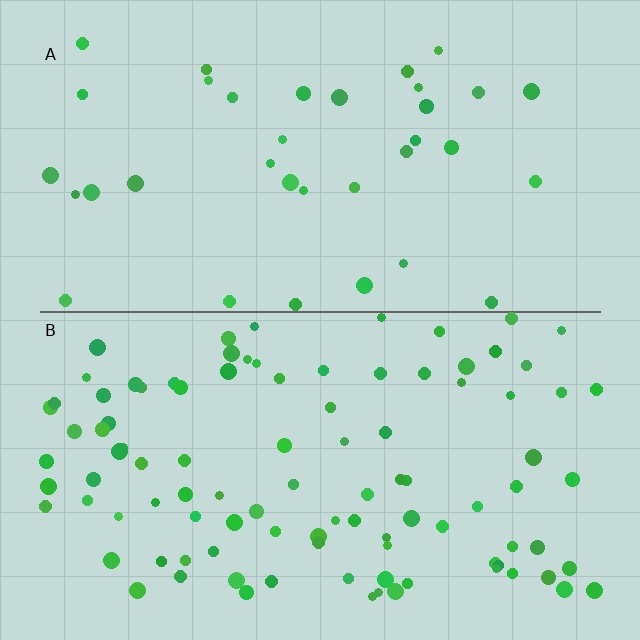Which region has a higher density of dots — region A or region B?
B (the bottom).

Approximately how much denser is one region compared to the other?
Approximately 2.8× — region B over region A.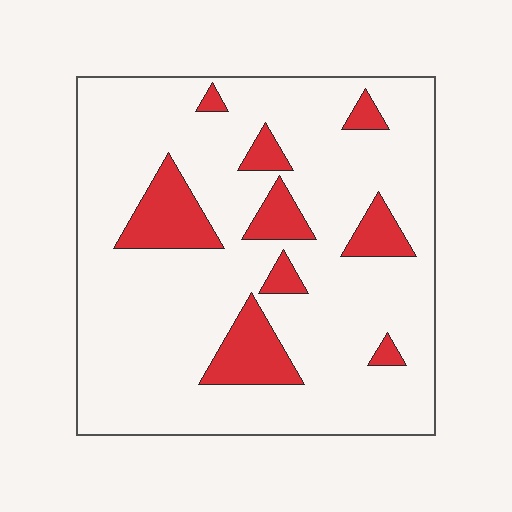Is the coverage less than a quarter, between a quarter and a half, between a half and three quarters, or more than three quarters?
Less than a quarter.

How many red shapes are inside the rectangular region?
9.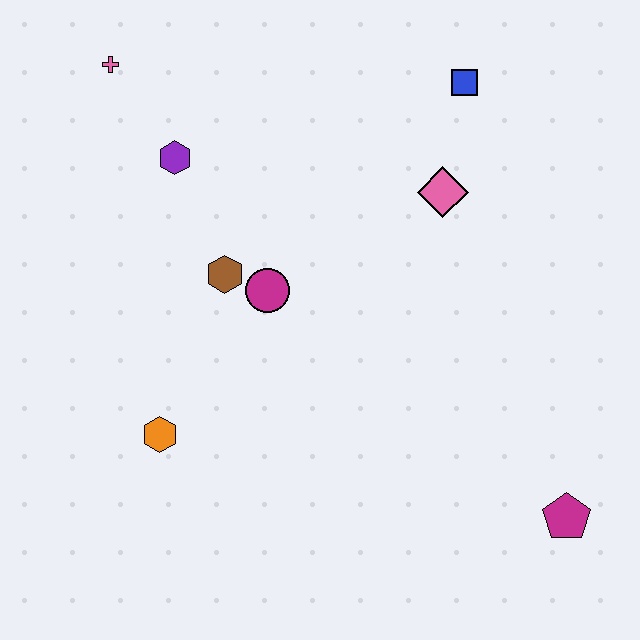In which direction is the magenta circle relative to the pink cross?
The magenta circle is below the pink cross.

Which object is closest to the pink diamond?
The blue square is closest to the pink diamond.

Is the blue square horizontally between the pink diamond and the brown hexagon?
No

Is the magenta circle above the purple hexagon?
No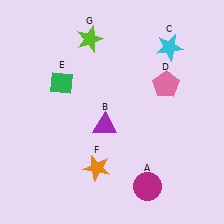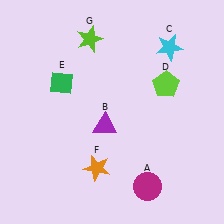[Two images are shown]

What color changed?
The pentagon (D) changed from pink in Image 1 to lime in Image 2.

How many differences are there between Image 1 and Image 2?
There is 1 difference between the two images.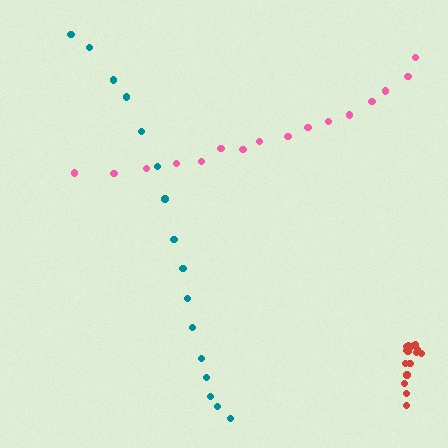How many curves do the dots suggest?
There are 3 distinct paths.